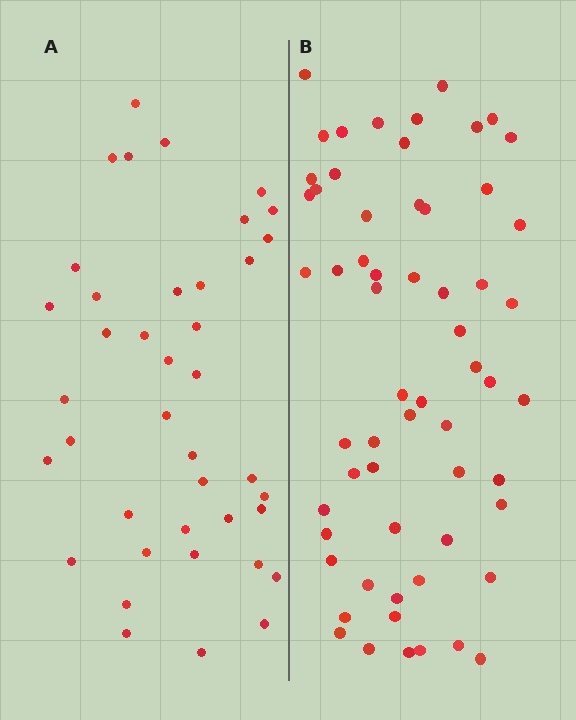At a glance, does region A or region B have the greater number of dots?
Region B (the right region) has more dots.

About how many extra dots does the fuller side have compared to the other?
Region B has approximately 20 more dots than region A.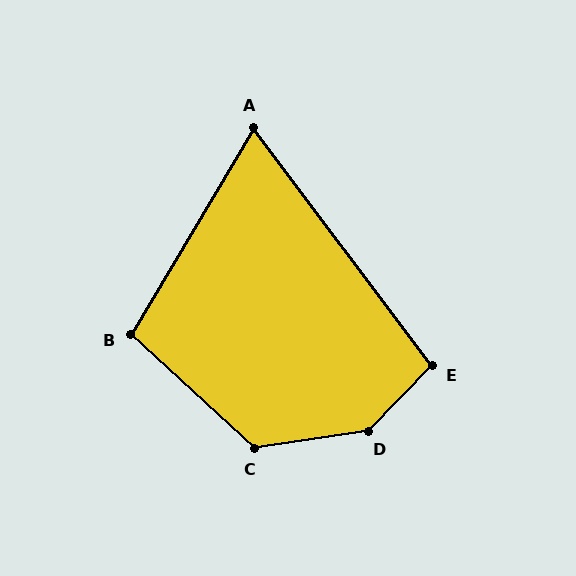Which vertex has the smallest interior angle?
A, at approximately 68 degrees.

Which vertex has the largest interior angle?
D, at approximately 143 degrees.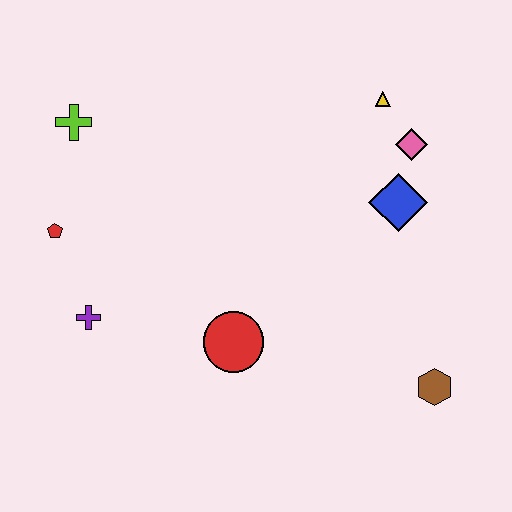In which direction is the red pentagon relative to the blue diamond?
The red pentagon is to the left of the blue diamond.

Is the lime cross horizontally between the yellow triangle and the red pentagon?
Yes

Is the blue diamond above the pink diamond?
No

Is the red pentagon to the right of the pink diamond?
No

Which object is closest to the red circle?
The purple cross is closest to the red circle.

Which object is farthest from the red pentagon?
The brown hexagon is farthest from the red pentagon.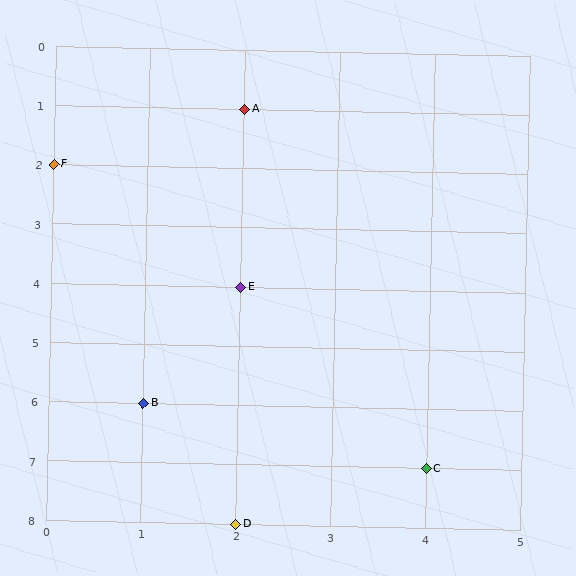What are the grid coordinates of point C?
Point C is at grid coordinates (4, 7).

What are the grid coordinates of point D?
Point D is at grid coordinates (2, 8).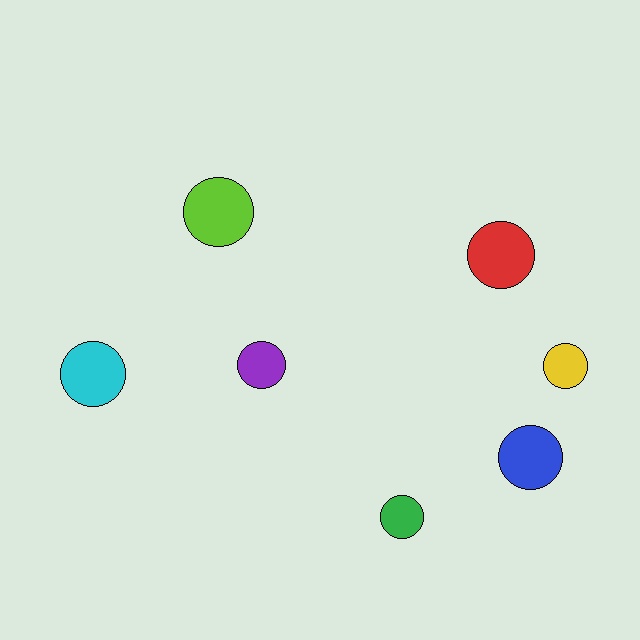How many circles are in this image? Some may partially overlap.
There are 7 circles.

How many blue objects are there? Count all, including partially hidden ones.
There is 1 blue object.